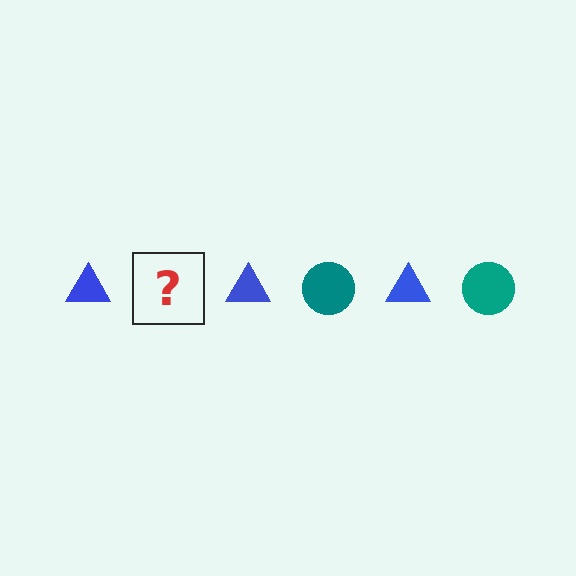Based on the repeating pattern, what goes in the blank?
The blank should be a teal circle.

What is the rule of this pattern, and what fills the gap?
The rule is that the pattern alternates between blue triangle and teal circle. The gap should be filled with a teal circle.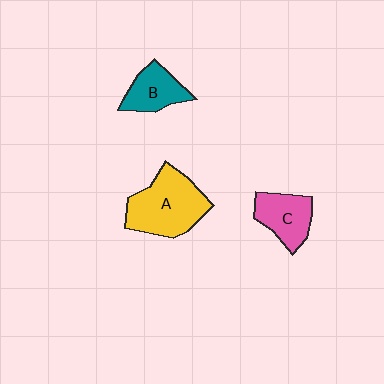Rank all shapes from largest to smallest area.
From largest to smallest: A (yellow), C (pink), B (teal).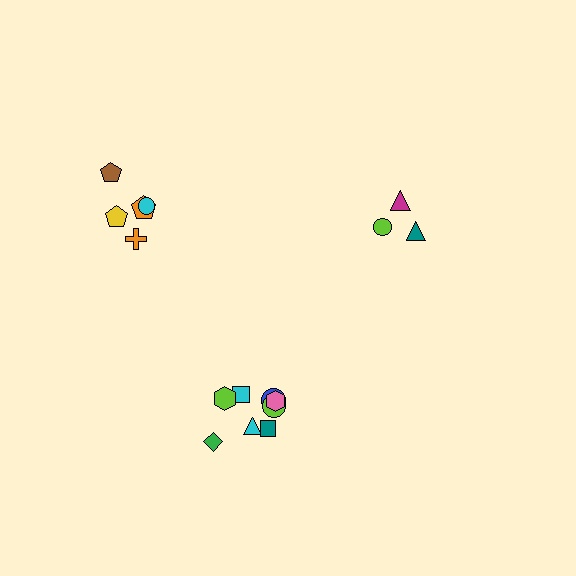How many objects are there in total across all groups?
There are 16 objects.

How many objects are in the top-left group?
There are 5 objects.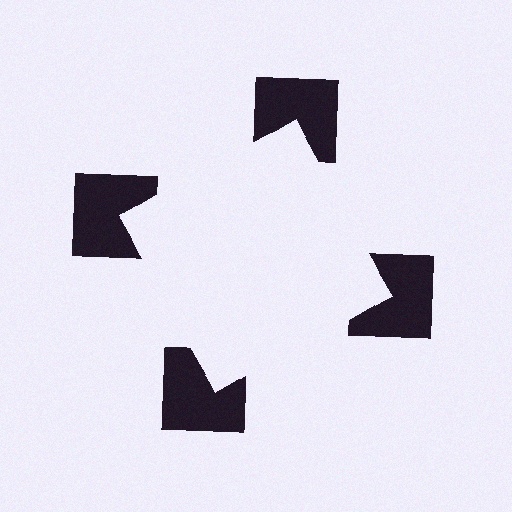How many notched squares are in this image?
There are 4 — one at each vertex of the illusory square.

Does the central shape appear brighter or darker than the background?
It typically appears slightly brighter than the background, even though no actual brightness change is drawn.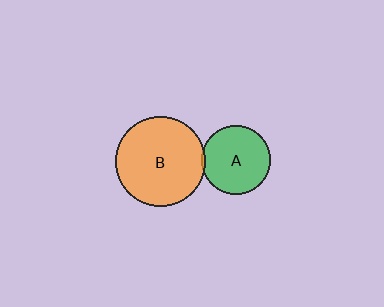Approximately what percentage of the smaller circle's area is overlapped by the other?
Approximately 5%.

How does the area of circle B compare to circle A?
Approximately 1.7 times.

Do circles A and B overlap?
Yes.